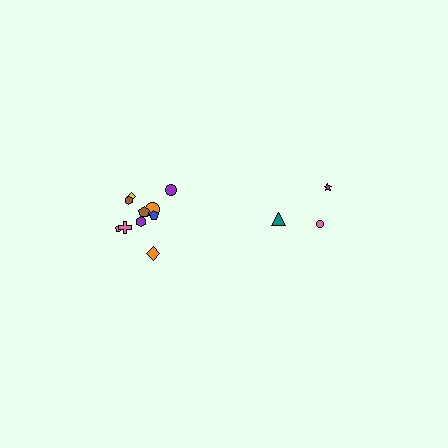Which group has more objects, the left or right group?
The left group.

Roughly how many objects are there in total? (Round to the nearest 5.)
Roughly 15 objects in total.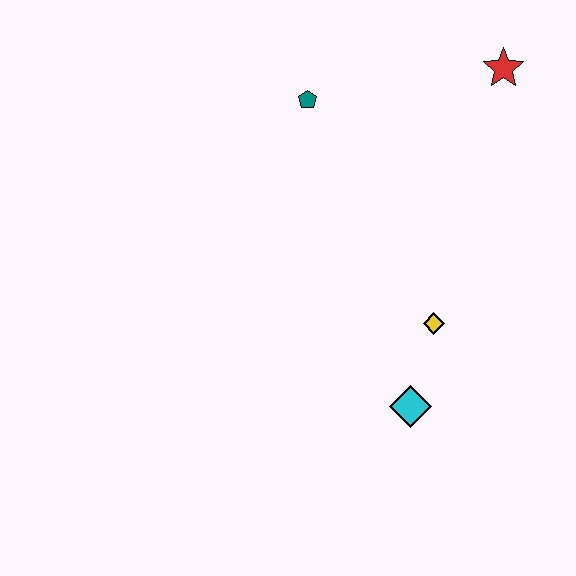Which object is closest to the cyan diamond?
The yellow diamond is closest to the cyan diamond.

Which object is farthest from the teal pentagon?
The cyan diamond is farthest from the teal pentagon.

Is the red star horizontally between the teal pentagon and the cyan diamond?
No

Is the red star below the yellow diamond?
No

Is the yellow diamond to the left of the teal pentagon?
No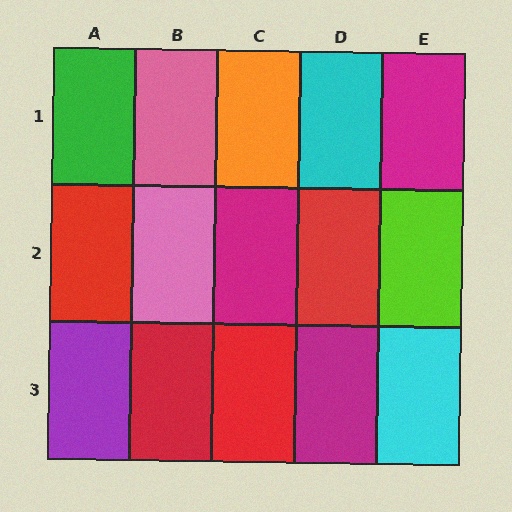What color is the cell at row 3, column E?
Cyan.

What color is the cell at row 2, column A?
Red.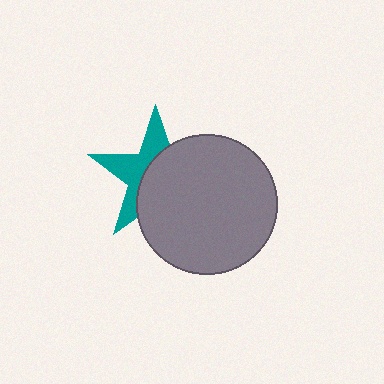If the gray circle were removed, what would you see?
You would see the complete teal star.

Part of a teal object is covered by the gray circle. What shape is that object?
It is a star.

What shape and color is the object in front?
The object in front is a gray circle.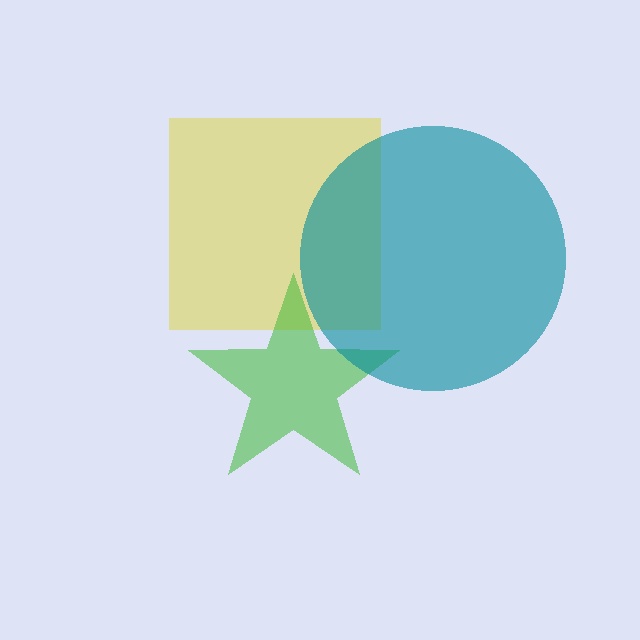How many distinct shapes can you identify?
There are 3 distinct shapes: a yellow square, a green star, a teal circle.